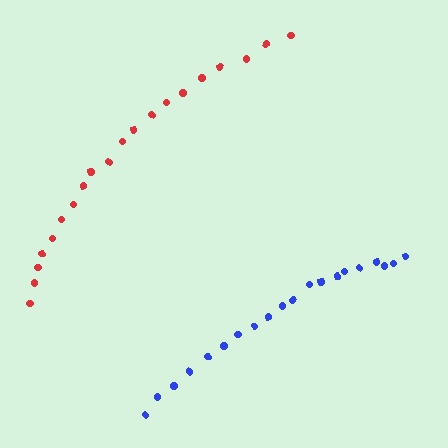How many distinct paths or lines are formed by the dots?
There are 2 distinct paths.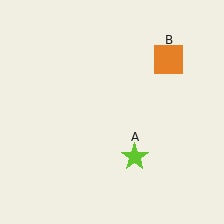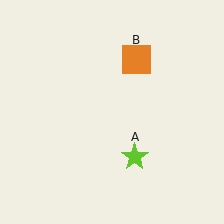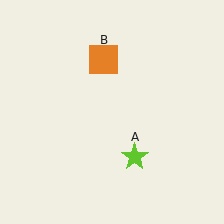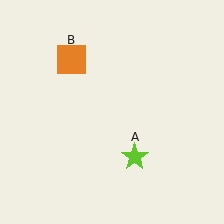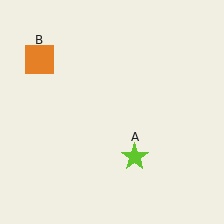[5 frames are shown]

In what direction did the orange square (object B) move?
The orange square (object B) moved left.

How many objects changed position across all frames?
1 object changed position: orange square (object B).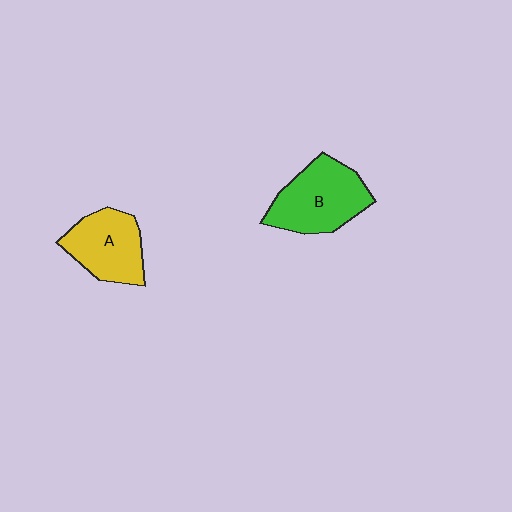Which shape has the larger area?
Shape B (green).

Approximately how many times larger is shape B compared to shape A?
Approximately 1.2 times.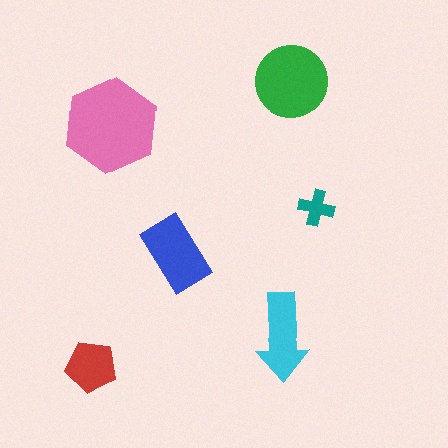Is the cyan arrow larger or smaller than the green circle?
Smaller.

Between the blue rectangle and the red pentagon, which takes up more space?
The blue rectangle.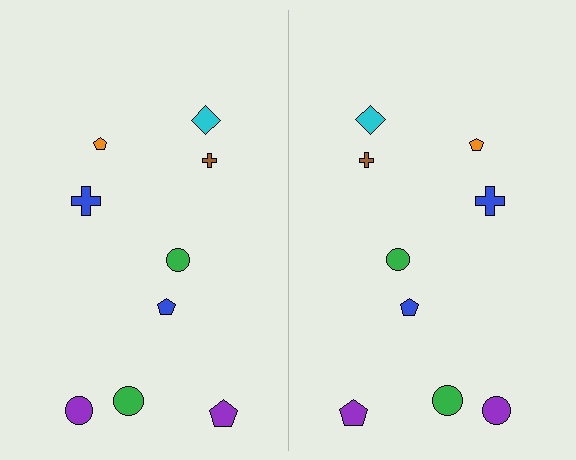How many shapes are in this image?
There are 18 shapes in this image.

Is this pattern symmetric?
Yes, this pattern has bilateral (reflection) symmetry.